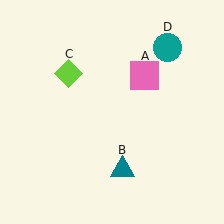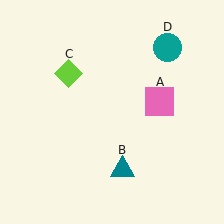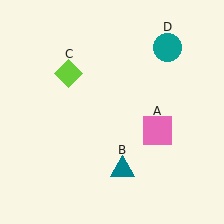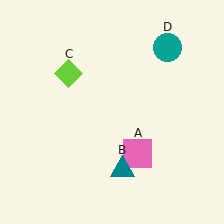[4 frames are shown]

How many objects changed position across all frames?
1 object changed position: pink square (object A).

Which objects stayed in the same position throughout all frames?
Teal triangle (object B) and lime diamond (object C) and teal circle (object D) remained stationary.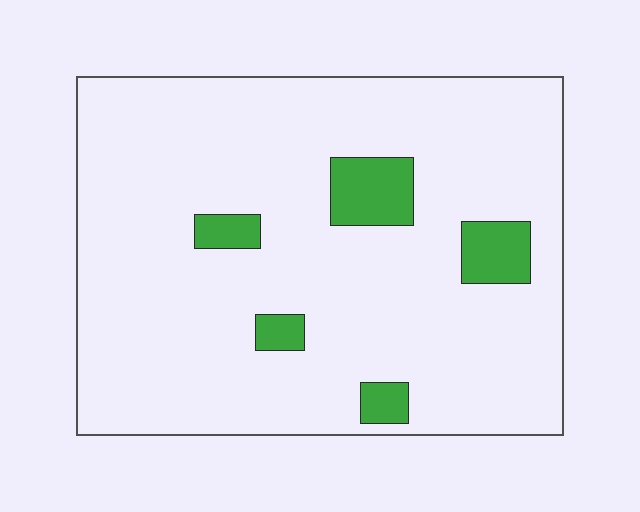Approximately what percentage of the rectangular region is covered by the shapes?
Approximately 10%.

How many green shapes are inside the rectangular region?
5.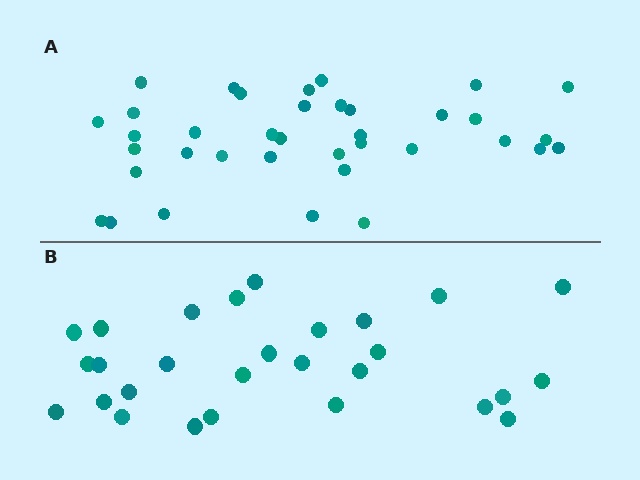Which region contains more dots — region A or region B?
Region A (the top region) has more dots.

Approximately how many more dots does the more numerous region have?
Region A has roughly 8 or so more dots than region B.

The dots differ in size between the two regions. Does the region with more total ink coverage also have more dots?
No. Region B has more total ink coverage because its dots are larger, but region A actually contains more individual dots. Total area can be misleading — the number of items is what matters here.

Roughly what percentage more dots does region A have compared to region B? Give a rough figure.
About 30% more.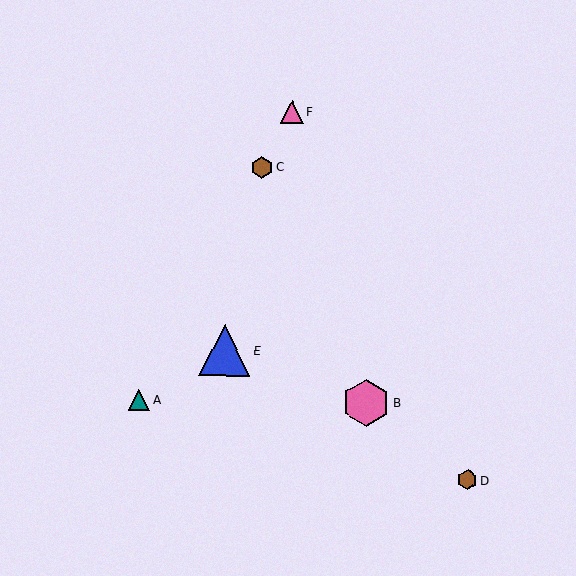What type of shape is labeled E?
Shape E is a blue triangle.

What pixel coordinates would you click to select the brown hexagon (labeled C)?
Click at (262, 167) to select the brown hexagon C.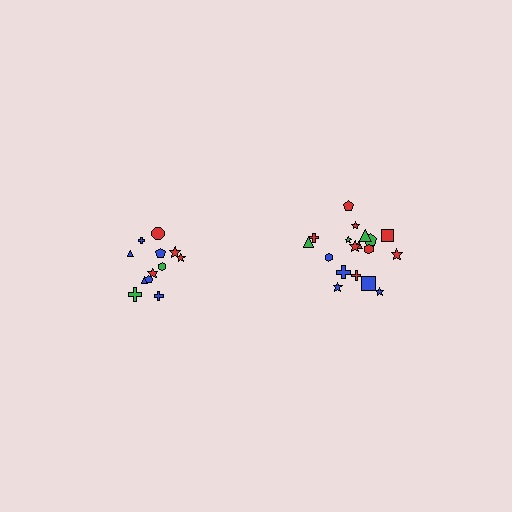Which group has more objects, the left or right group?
The right group.